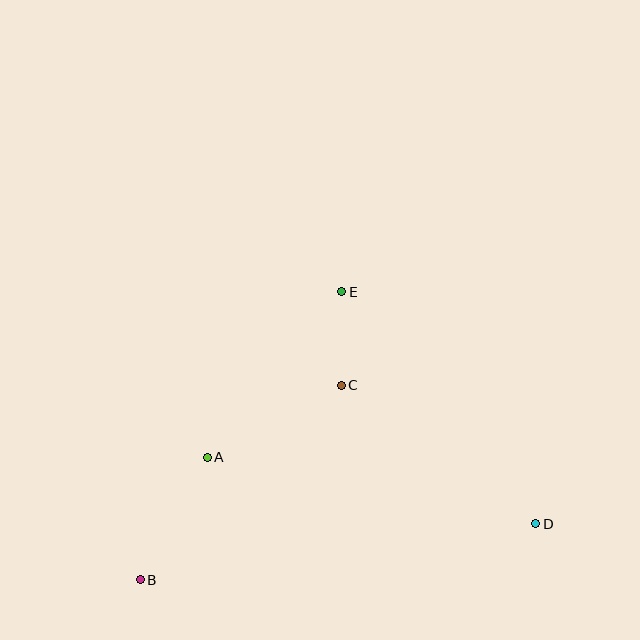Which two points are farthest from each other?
Points B and D are farthest from each other.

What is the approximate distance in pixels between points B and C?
The distance between B and C is approximately 280 pixels.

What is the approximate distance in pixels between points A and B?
The distance between A and B is approximately 140 pixels.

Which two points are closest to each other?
Points C and E are closest to each other.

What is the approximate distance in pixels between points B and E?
The distance between B and E is approximately 352 pixels.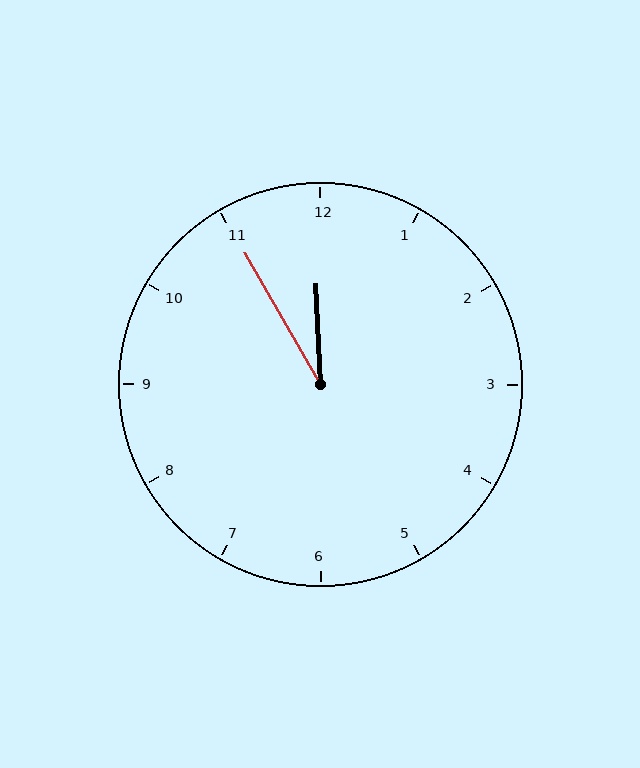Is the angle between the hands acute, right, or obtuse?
It is acute.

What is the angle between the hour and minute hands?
Approximately 28 degrees.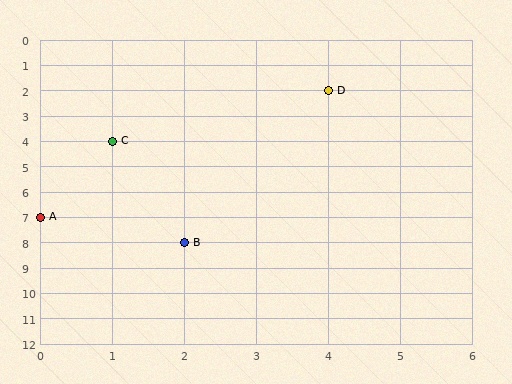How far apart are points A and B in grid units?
Points A and B are 2 columns and 1 row apart (about 2.2 grid units diagonally).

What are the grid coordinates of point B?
Point B is at grid coordinates (2, 8).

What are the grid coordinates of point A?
Point A is at grid coordinates (0, 7).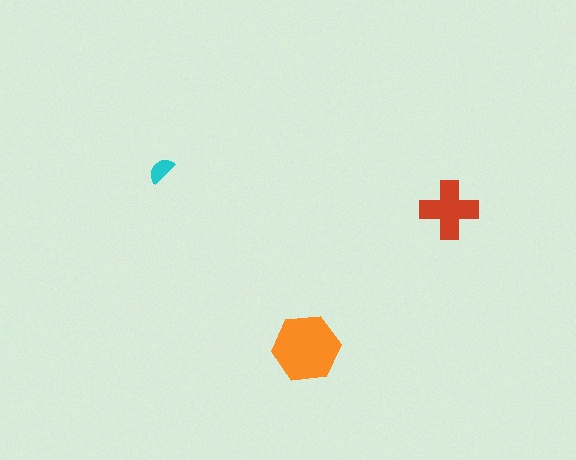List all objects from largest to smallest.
The orange hexagon, the red cross, the cyan semicircle.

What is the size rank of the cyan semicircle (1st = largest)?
3rd.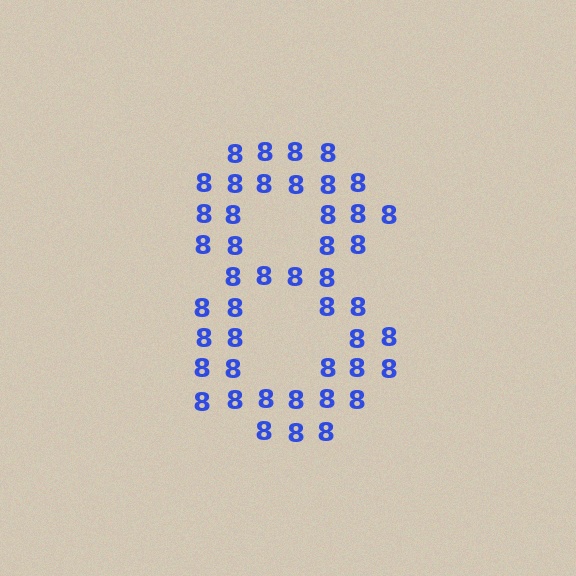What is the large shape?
The large shape is the digit 8.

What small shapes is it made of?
It is made of small digit 8's.